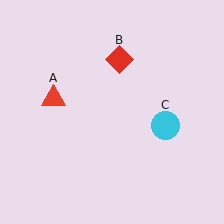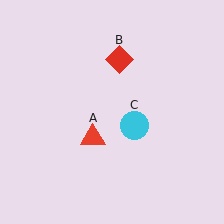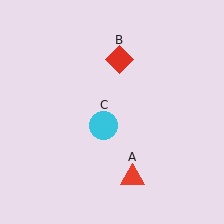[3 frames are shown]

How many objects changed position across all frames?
2 objects changed position: red triangle (object A), cyan circle (object C).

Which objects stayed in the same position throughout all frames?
Red diamond (object B) remained stationary.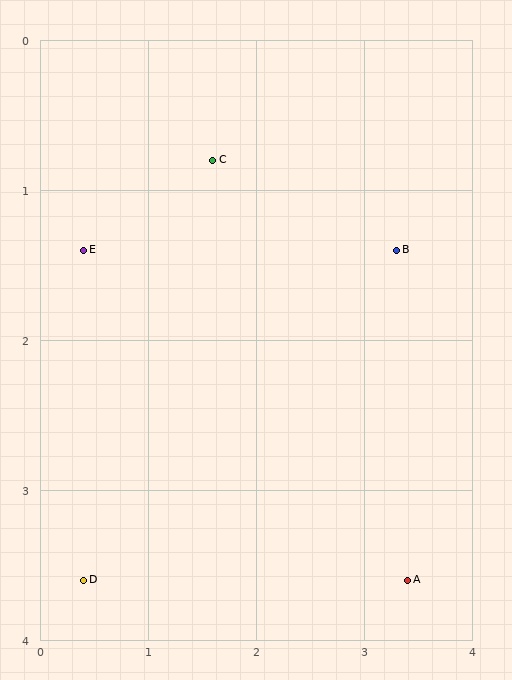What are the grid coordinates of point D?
Point D is at approximately (0.4, 3.6).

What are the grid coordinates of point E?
Point E is at approximately (0.4, 1.4).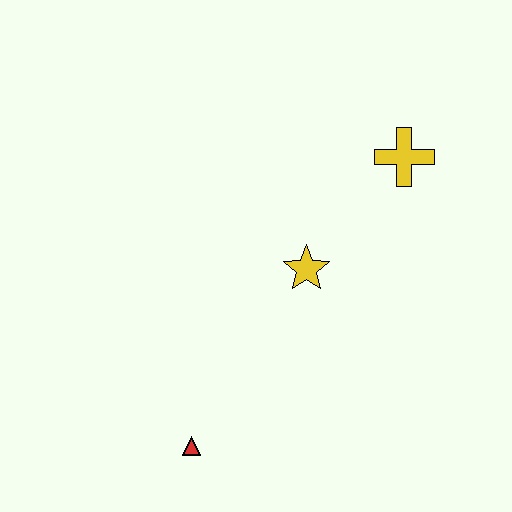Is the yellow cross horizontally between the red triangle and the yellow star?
No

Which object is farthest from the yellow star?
The red triangle is farthest from the yellow star.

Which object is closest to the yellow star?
The yellow cross is closest to the yellow star.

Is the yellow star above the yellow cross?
No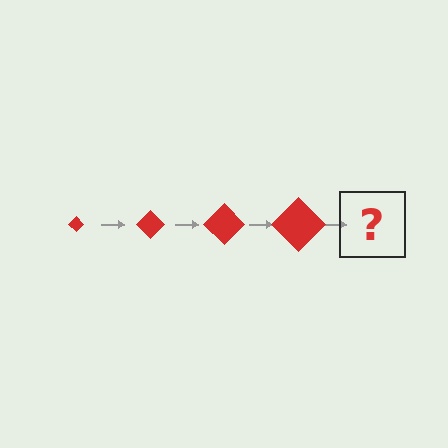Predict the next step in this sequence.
The next step is a red diamond, larger than the previous one.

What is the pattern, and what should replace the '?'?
The pattern is that the diamond gets progressively larger each step. The '?' should be a red diamond, larger than the previous one.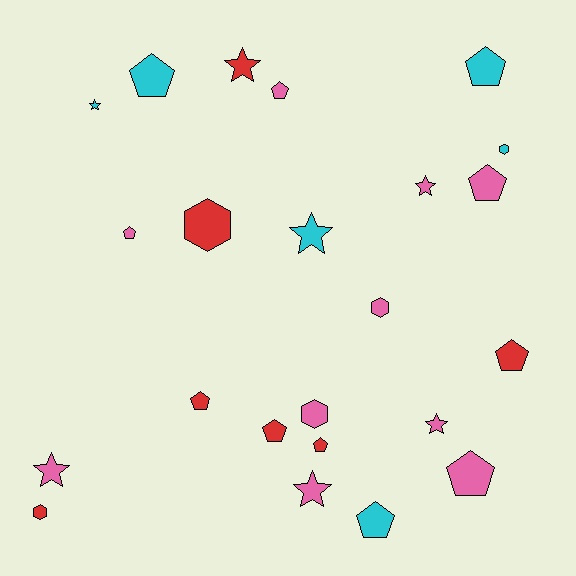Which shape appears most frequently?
Pentagon, with 11 objects.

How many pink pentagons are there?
There are 4 pink pentagons.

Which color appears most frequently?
Pink, with 10 objects.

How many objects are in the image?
There are 23 objects.